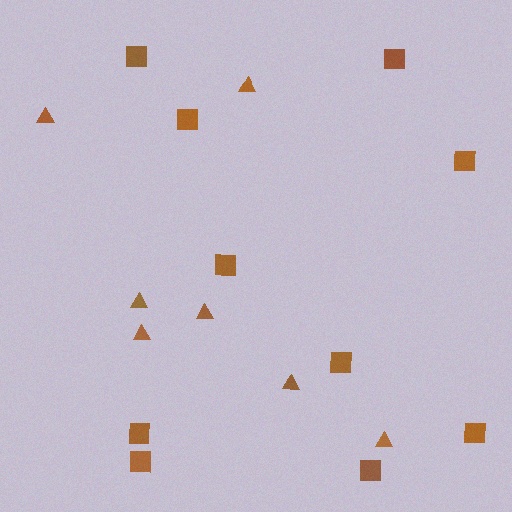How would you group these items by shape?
There are 2 groups: one group of triangles (7) and one group of squares (10).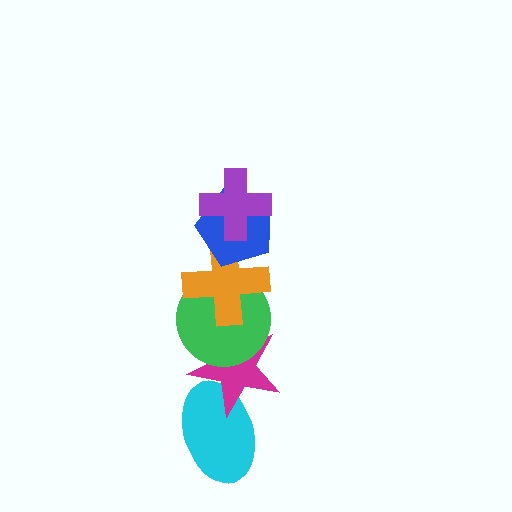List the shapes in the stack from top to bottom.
From top to bottom: the purple cross, the blue pentagon, the orange cross, the green circle, the magenta star, the cyan ellipse.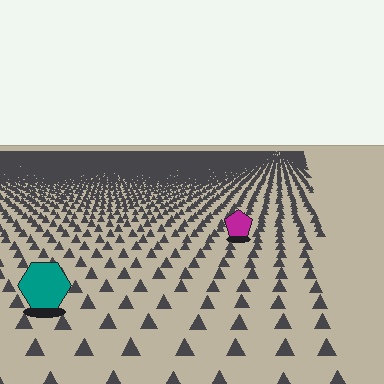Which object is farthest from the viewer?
The magenta pentagon is farthest from the viewer. It appears smaller and the ground texture around it is denser.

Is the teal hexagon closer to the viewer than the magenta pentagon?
Yes. The teal hexagon is closer — you can tell from the texture gradient: the ground texture is coarser near it.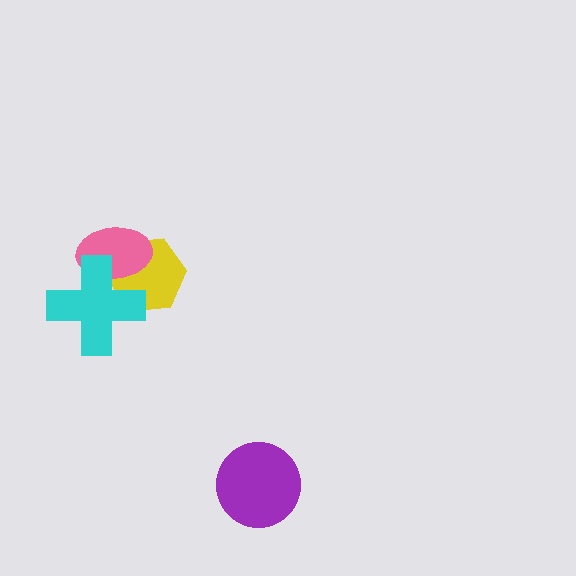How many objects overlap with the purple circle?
0 objects overlap with the purple circle.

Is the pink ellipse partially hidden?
Yes, it is partially covered by another shape.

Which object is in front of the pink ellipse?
The cyan cross is in front of the pink ellipse.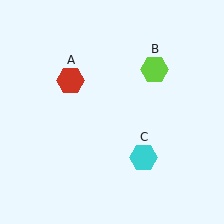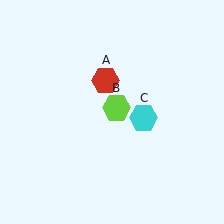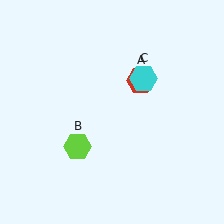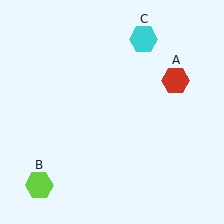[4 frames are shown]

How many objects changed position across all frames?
3 objects changed position: red hexagon (object A), lime hexagon (object B), cyan hexagon (object C).